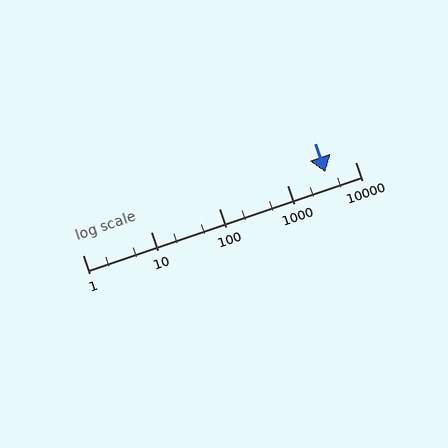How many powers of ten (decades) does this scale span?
The scale spans 4 decades, from 1 to 10000.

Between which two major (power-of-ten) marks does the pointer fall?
The pointer is between 1000 and 10000.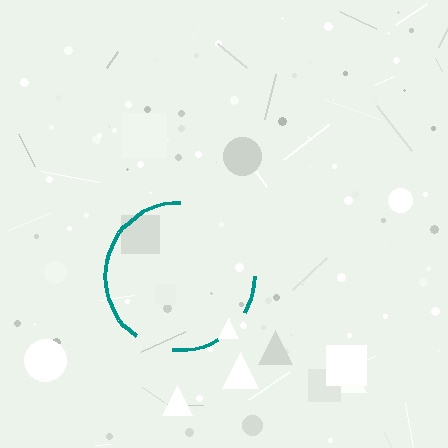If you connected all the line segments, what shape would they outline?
They would outline a circle.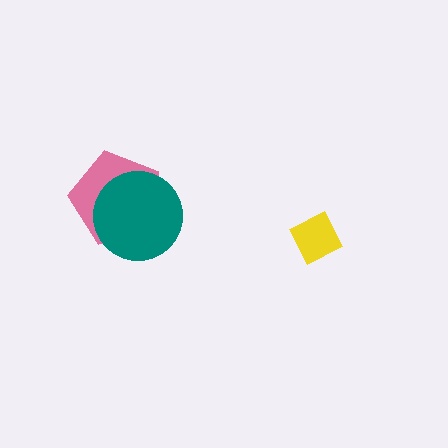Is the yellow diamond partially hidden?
No, no other shape covers it.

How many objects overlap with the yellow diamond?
0 objects overlap with the yellow diamond.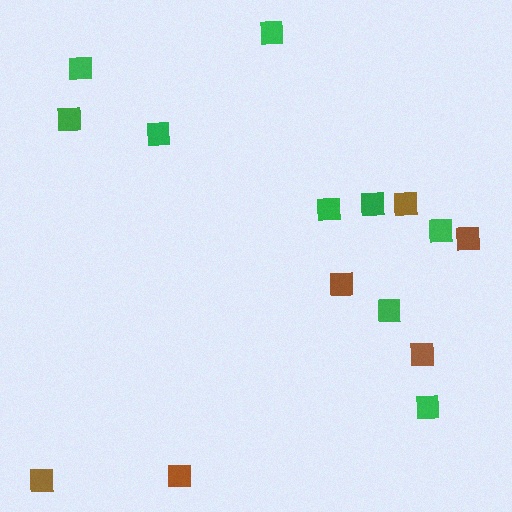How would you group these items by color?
There are 2 groups: one group of green squares (9) and one group of brown squares (6).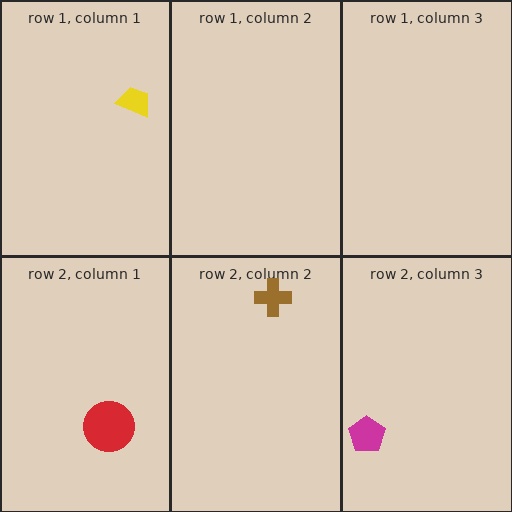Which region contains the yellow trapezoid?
The row 1, column 1 region.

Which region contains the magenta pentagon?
The row 2, column 3 region.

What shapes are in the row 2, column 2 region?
The brown cross.